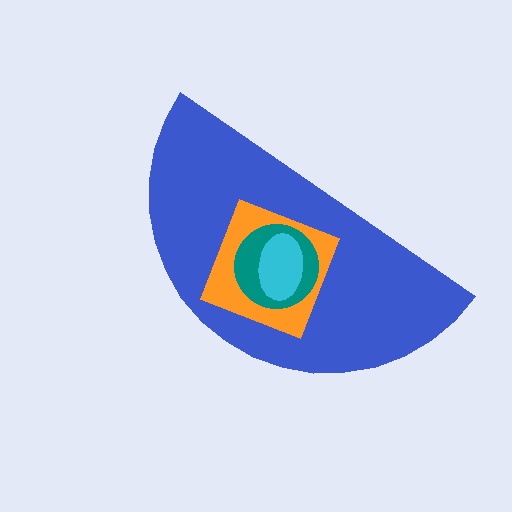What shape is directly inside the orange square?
The teal circle.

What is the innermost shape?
The cyan ellipse.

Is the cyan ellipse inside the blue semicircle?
Yes.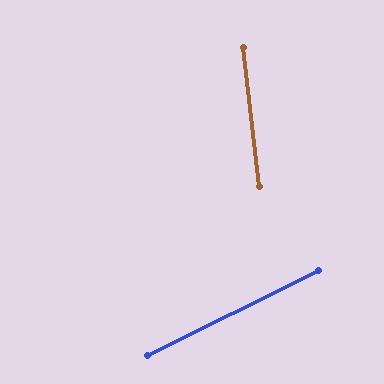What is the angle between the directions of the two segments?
Approximately 70 degrees.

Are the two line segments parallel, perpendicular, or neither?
Neither parallel nor perpendicular — they differ by about 70°.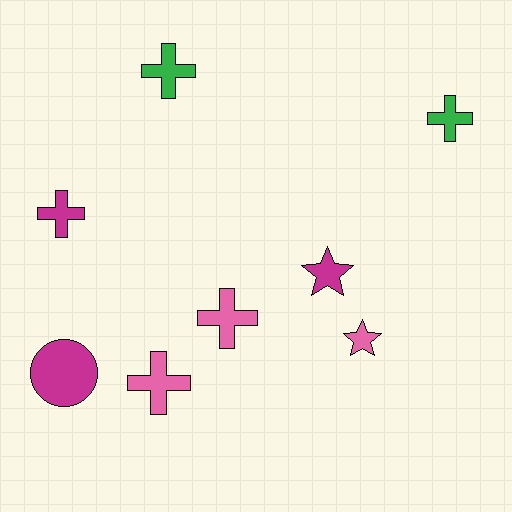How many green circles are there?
There are no green circles.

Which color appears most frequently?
Magenta, with 3 objects.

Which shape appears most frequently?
Cross, with 5 objects.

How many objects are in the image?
There are 8 objects.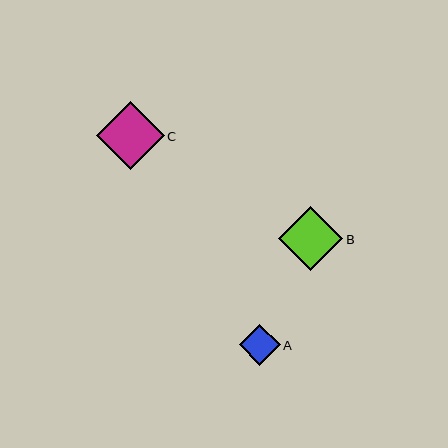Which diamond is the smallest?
Diamond A is the smallest with a size of approximately 40 pixels.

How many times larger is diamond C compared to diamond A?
Diamond C is approximately 1.7 times the size of diamond A.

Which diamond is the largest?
Diamond C is the largest with a size of approximately 68 pixels.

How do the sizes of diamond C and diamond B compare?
Diamond C and diamond B are approximately the same size.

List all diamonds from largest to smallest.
From largest to smallest: C, B, A.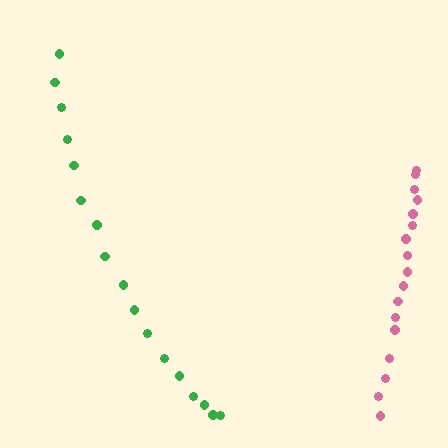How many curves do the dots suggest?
There are 2 distinct paths.